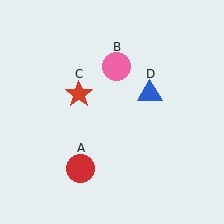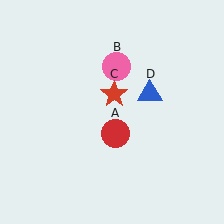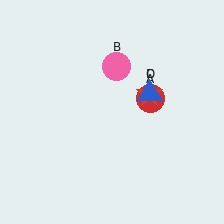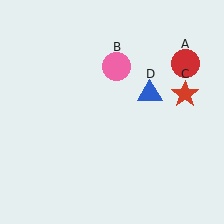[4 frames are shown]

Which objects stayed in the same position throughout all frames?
Pink circle (object B) and blue triangle (object D) remained stationary.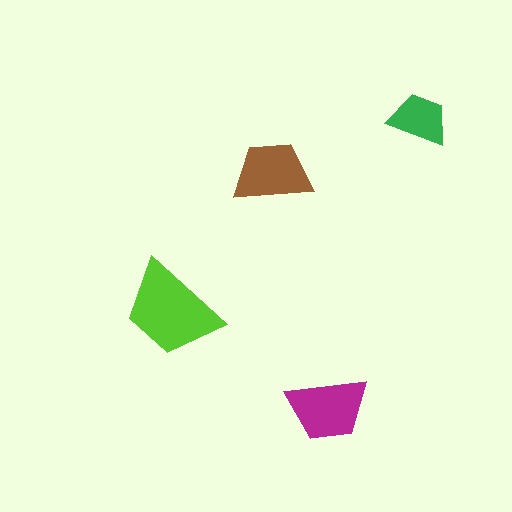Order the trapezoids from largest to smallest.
the lime one, the magenta one, the brown one, the green one.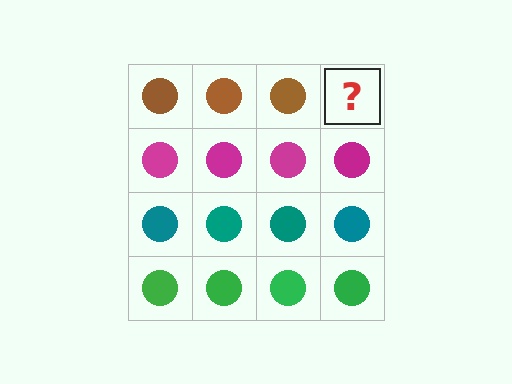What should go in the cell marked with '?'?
The missing cell should contain a brown circle.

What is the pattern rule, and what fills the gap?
The rule is that each row has a consistent color. The gap should be filled with a brown circle.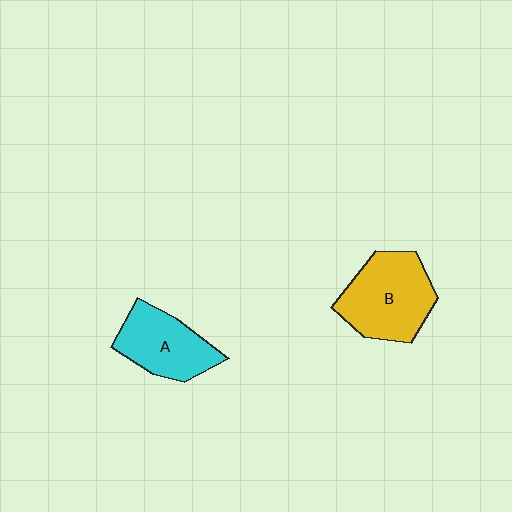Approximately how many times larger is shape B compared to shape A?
Approximately 1.2 times.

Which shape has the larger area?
Shape B (yellow).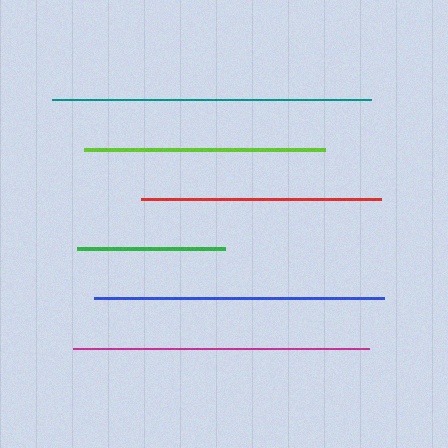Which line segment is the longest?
The teal line is the longest at approximately 319 pixels.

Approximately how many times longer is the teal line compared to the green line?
The teal line is approximately 2.2 times the length of the green line.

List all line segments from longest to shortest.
From longest to shortest: teal, magenta, blue, lime, red, green.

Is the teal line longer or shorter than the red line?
The teal line is longer than the red line.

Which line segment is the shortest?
The green line is the shortest at approximately 148 pixels.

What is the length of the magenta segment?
The magenta segment is approximately 296 pixels long.